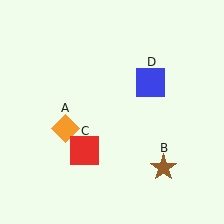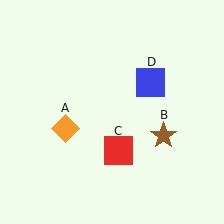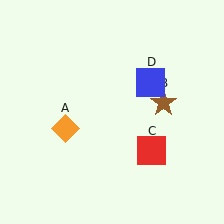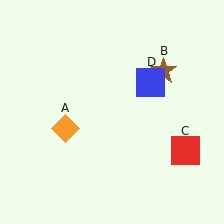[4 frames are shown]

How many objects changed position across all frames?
2 objects changed position: brown star (object B), red square (object C).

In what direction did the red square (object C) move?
The red square (object C) moved right.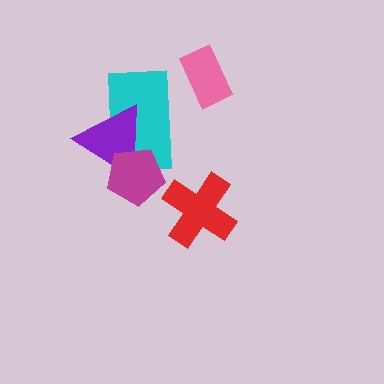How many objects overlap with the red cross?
0 objects overlap with the red cross.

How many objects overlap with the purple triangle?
2 objects overlap with the purple triangle.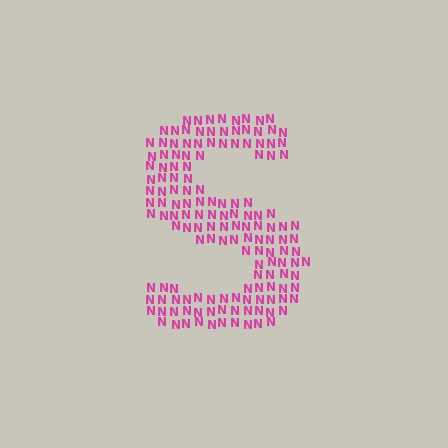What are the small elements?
The small elements are letter N's.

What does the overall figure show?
The overall figure shows the letter S.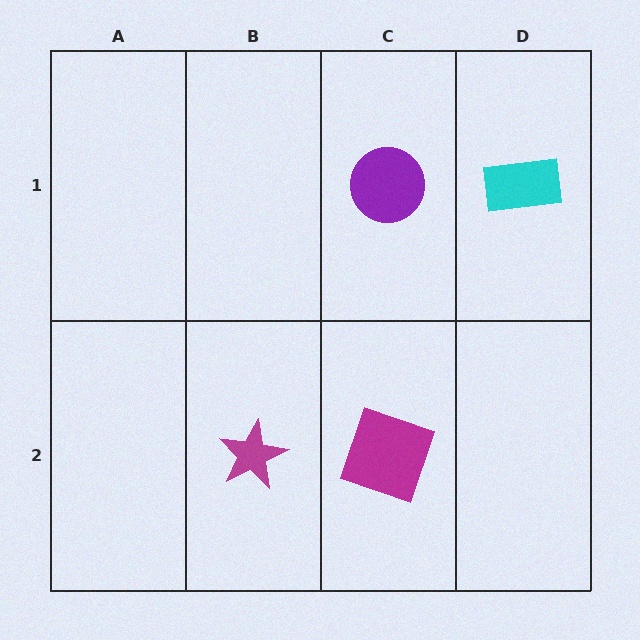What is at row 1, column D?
A cyan rectangle.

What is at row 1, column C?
A purple circle.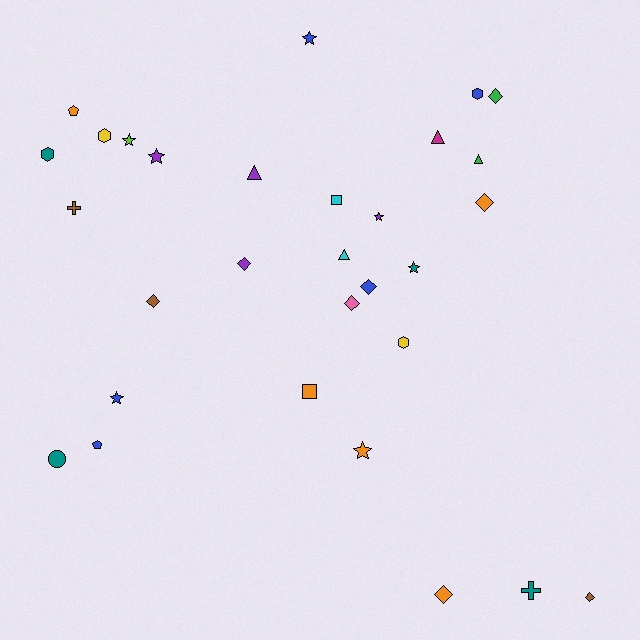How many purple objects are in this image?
There are 4 purple objects.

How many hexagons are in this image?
There are 4 hexagons.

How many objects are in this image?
There are 30 objects.